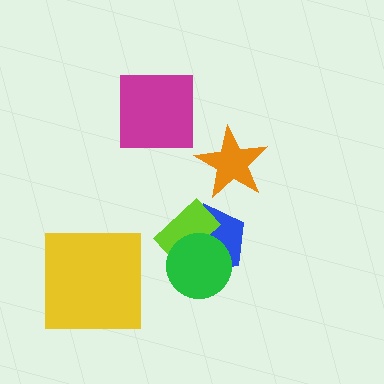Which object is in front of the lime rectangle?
The green circle is in front of the lime rectangle.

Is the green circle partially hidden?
No, no other shape covers it.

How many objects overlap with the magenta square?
0 objects overlap with the magenta square.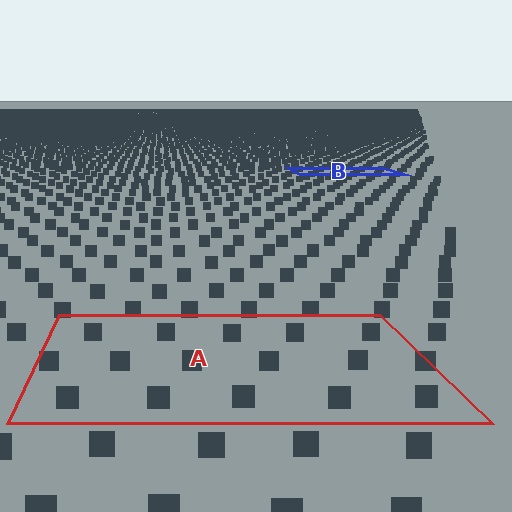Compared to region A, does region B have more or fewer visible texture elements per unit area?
Region B has more texture elements per unit area — they are packed more densely because it is farther away.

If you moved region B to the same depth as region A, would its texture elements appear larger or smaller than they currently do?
They would appear larger. At a closer depth, the same texture elements are projected at a bigger on-screen size.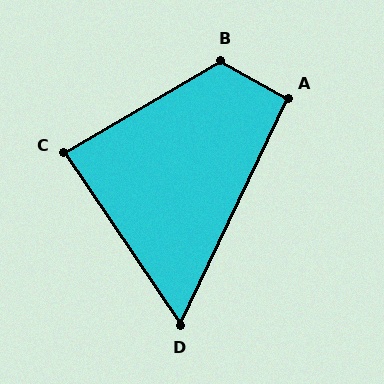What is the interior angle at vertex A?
Approximately 94 degrees (approximately right).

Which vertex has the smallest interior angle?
D, at approximately 59 degrees.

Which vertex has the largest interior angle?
B, at approximately 121 degrees.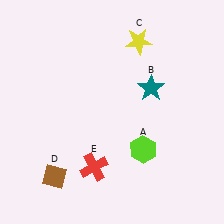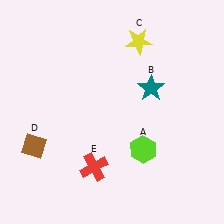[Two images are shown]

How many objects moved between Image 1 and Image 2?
1 object moved between the two images.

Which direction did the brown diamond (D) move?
The brown diamond (D) moved up.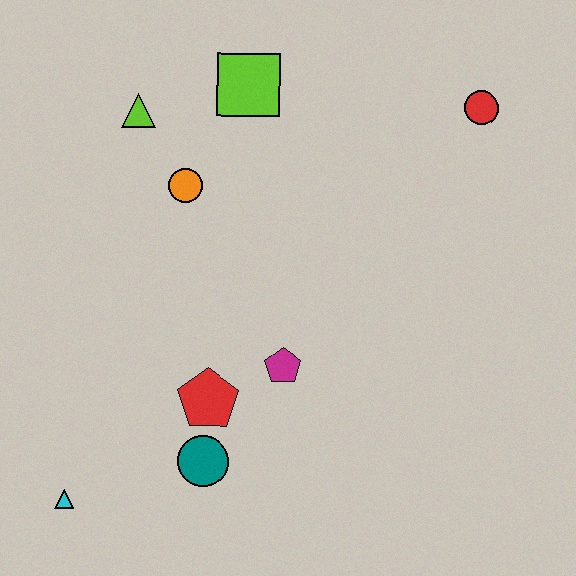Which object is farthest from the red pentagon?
The red circle is farthest from the red pentagon.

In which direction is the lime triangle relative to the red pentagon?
The lime triangle is above the red pentagon.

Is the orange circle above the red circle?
No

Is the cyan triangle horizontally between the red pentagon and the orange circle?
No